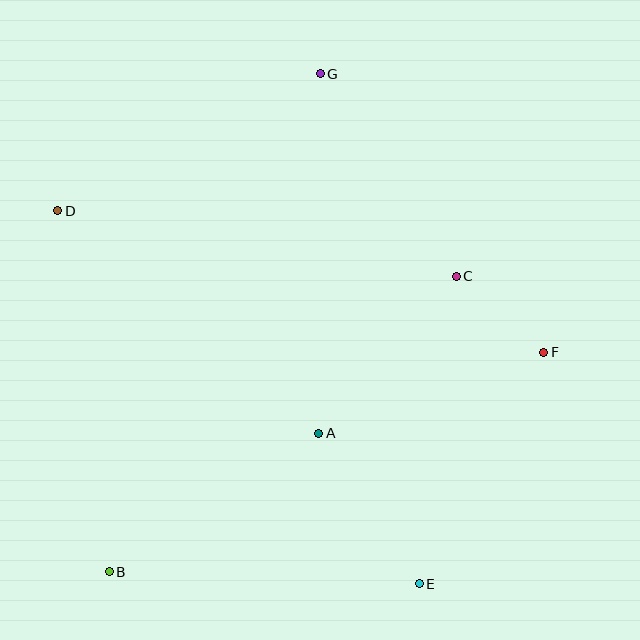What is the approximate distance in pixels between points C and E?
The distance between C and E is approximately 310 pixels.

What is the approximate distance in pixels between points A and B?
The distance between A and B is approximately 251 pixels.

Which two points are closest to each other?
Points C and F are closest to each other.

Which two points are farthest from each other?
Points B and G are farthest from each other.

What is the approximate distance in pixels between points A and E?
The distance between A and E is approximately 181 pixels.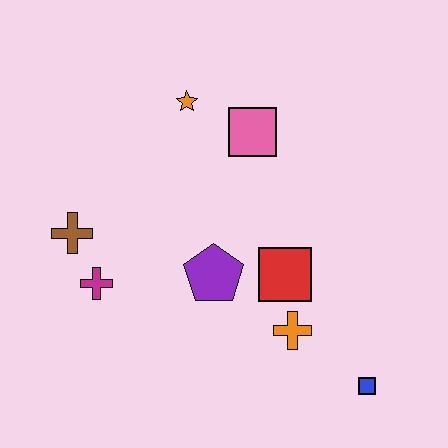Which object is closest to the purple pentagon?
The red square is closest to the purple pentagon.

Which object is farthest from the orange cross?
The orange star is farthest from the orange cross.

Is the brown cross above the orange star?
No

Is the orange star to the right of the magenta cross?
Yes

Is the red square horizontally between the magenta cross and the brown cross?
No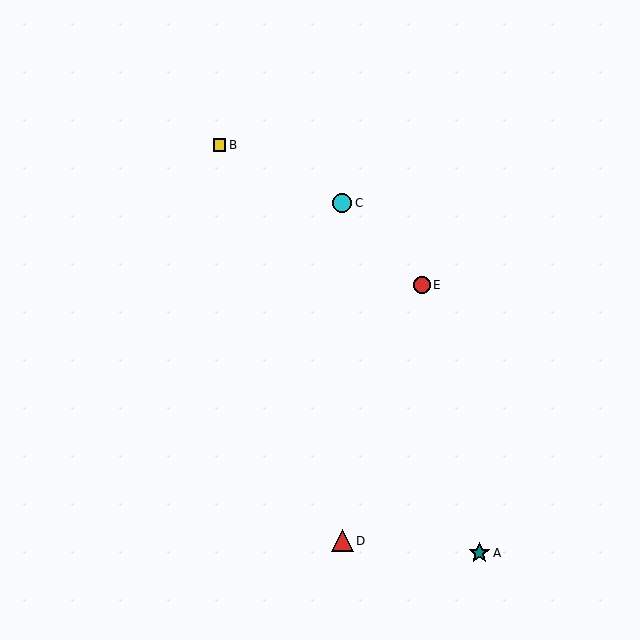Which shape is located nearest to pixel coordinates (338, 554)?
The red triangle (labeled D) at (342, 541) is nearest to that location.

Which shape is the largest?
The red triangle (labeled D) is the largest.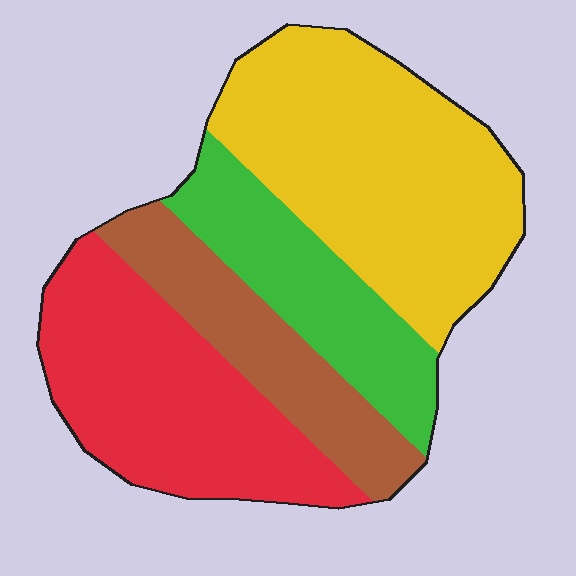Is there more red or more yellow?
Yellow.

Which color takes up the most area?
Yellow, at roughly 35%.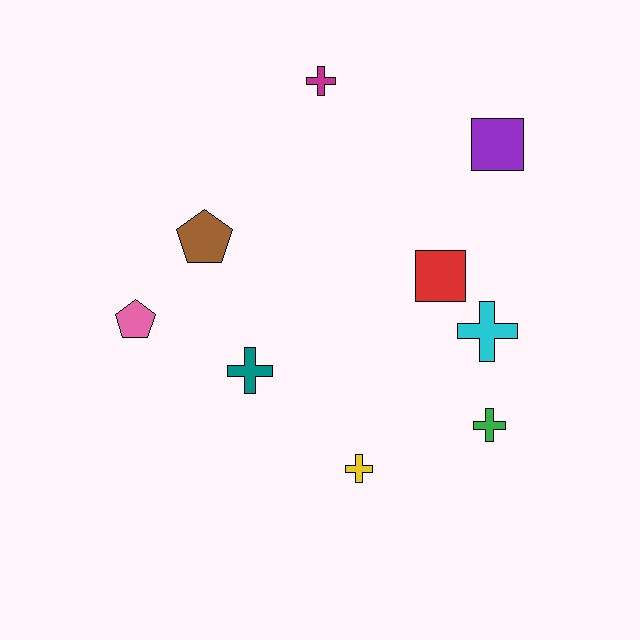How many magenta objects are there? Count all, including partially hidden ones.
There is 1 magenta object.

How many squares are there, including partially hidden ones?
There are 2 squares.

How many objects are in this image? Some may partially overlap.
There are 9 objects.